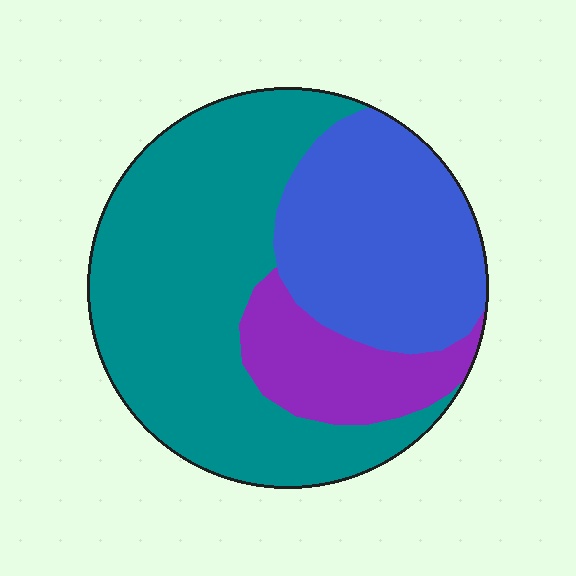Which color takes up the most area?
Teal, at roughly 55%.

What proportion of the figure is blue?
Blue covers around 30% of the figure.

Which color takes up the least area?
Purple, at roughly 15%.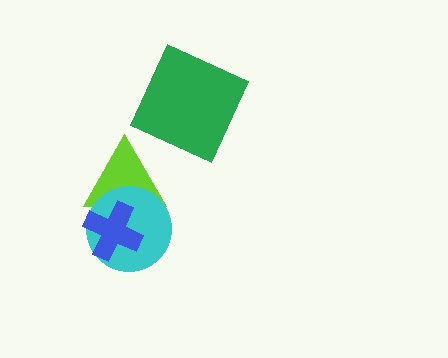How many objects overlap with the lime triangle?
2 objects overlap with the lime triangle.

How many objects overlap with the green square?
0 objects overlap with the green square.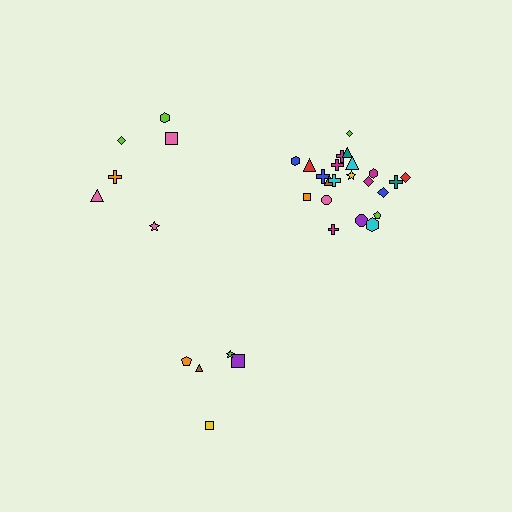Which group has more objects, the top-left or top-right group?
The top-right group.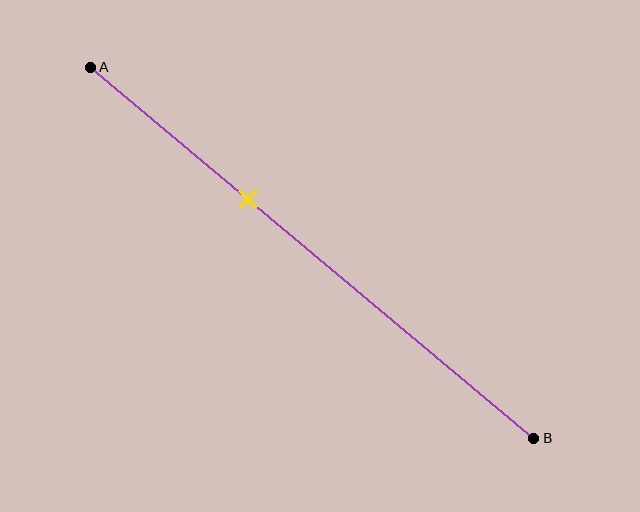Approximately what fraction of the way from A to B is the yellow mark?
The yellow mark is approximately 35% of the way from A to B.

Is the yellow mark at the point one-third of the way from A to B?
Yes, the mark is approximately at the one-third point.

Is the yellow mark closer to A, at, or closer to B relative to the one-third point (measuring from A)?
The yellow mark is approximately at the one-third point of segment AB.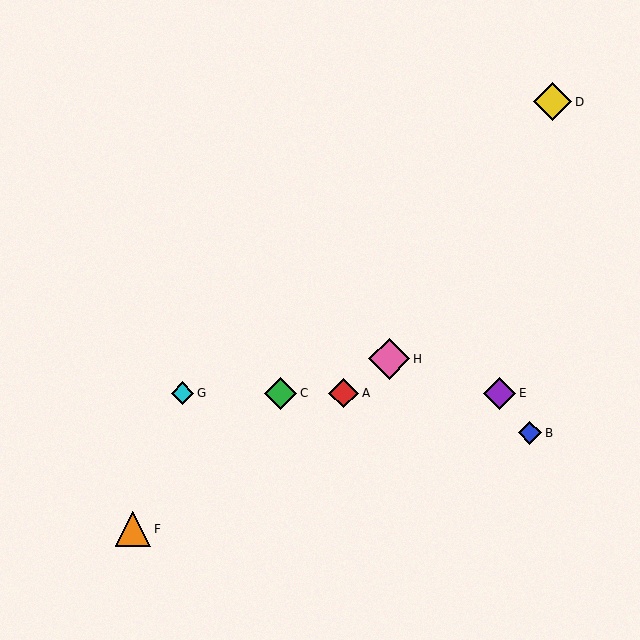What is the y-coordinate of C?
Object C is at y≈393.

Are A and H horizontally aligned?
No, A is at y≈393 and H is at y≈359.